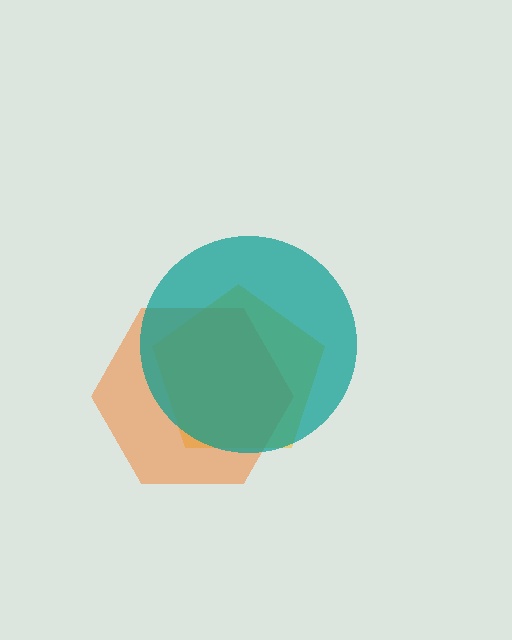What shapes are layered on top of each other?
The layered shapes are: a yellow pentagon, an orange hexagon, a teal circle.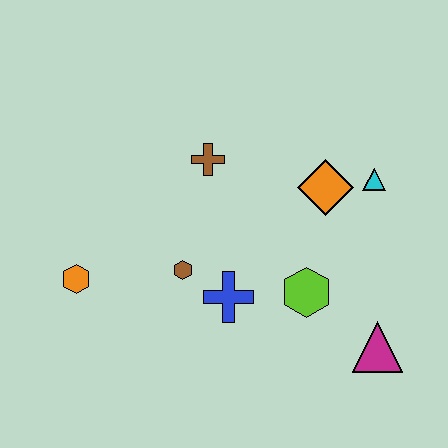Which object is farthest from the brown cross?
The magenta triangle is farthest from the brown cross.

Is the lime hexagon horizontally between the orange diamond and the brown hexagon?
Yes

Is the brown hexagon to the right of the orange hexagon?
Yes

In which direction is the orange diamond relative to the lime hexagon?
The orange diamond is above the lime hexagon.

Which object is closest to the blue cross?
The brown hexagon is closest to the blue cross.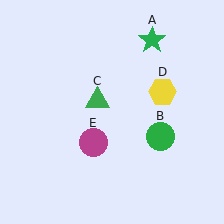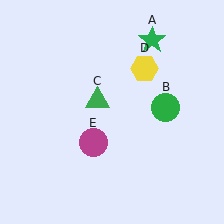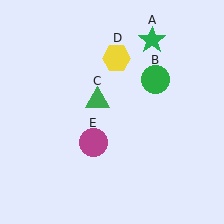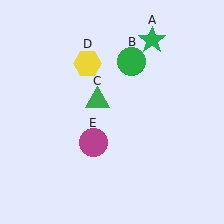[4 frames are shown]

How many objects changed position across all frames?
2 objects changed position: green circle (object B), yellow hexagon (object D).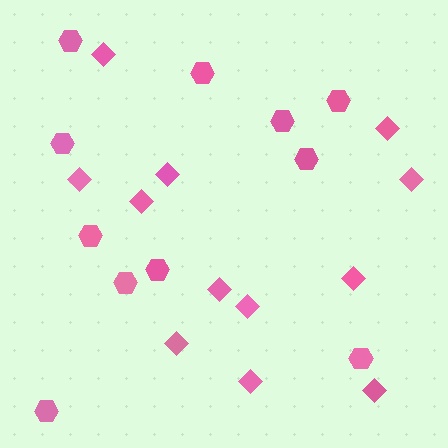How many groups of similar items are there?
There are 2 groups: one group of hexagons (11) and one group of diamonds (12).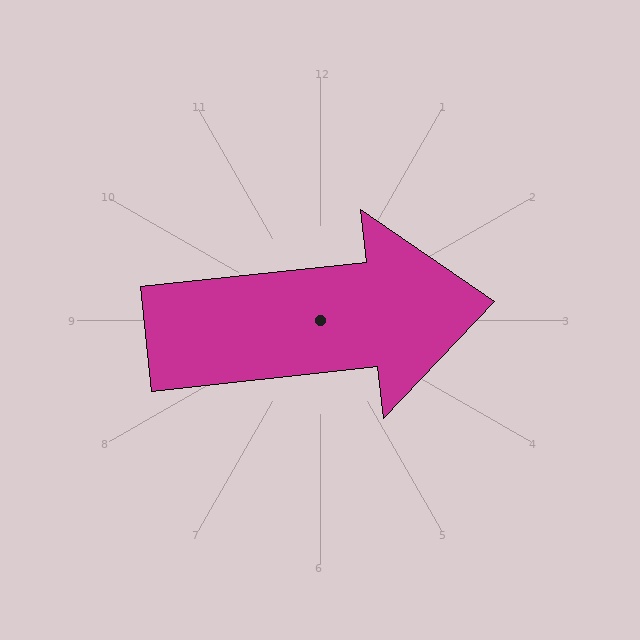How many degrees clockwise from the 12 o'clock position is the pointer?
Approximately 84 degrees.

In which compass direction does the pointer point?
East.